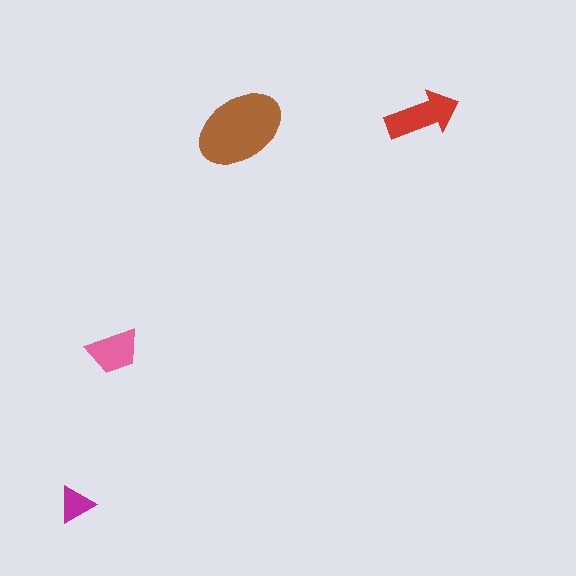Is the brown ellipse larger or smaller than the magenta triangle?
Larger.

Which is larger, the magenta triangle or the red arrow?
The red arrow.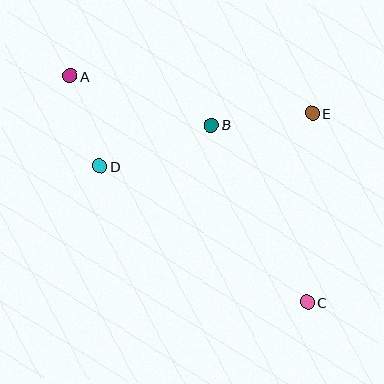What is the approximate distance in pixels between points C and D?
The distance between C and D is approximately 248 pixels.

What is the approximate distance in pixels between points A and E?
The distance between A and E is approximately 245 pixels.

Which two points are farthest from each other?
Points A and C are farthest from each other.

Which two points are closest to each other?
Points A and D are closest to each other.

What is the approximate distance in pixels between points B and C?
The distance between B and C is approximately 201 pixels.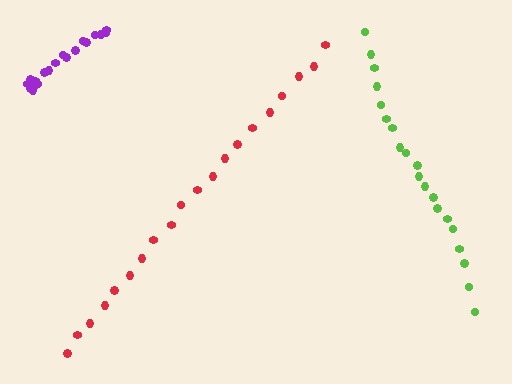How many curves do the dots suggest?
There are 3 distinct paths.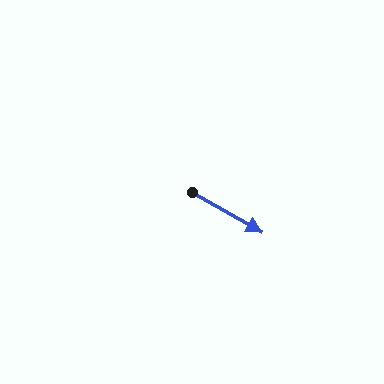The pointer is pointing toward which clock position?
Roughly 4 o'clock.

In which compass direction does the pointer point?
Southeast.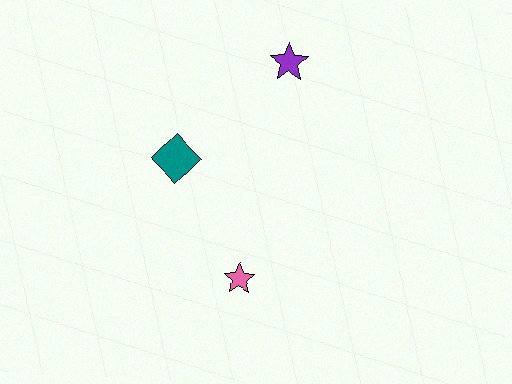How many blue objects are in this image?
There are no blue objects.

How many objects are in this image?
There are 3 objects.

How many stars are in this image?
There are 2 stars.